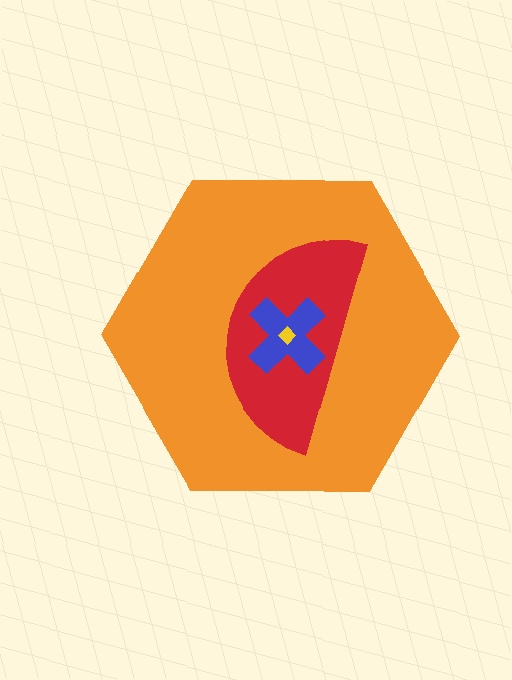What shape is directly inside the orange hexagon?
The red semicircle.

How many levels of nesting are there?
4.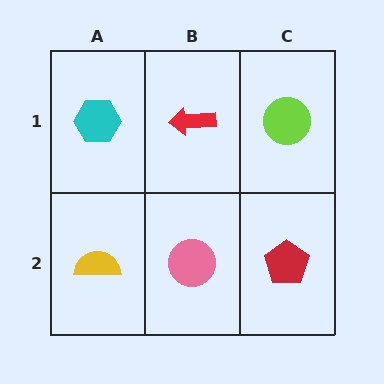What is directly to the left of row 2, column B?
A yellow semicircle.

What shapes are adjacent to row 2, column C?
A lime circle (row 1, column C), a pink circle (row 2, column B).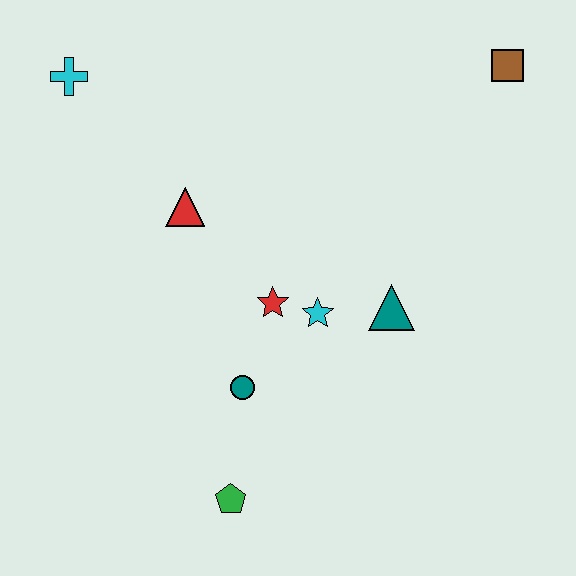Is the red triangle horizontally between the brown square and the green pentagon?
No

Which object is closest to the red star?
The cyan star is closest to the red star.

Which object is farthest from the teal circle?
The brown square is farthest from the teal circle.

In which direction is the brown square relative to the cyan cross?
The brown square is to the right of the cyan cross.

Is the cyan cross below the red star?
No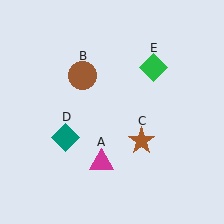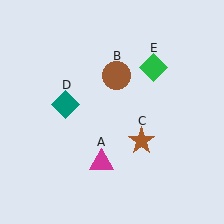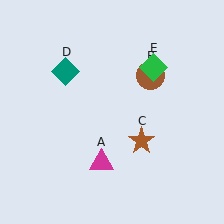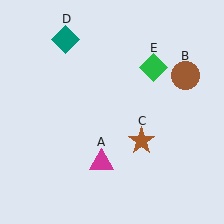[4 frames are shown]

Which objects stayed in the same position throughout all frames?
Magenta triangle (object A) and brown star (object C) and green diamond (object E) remained stationary.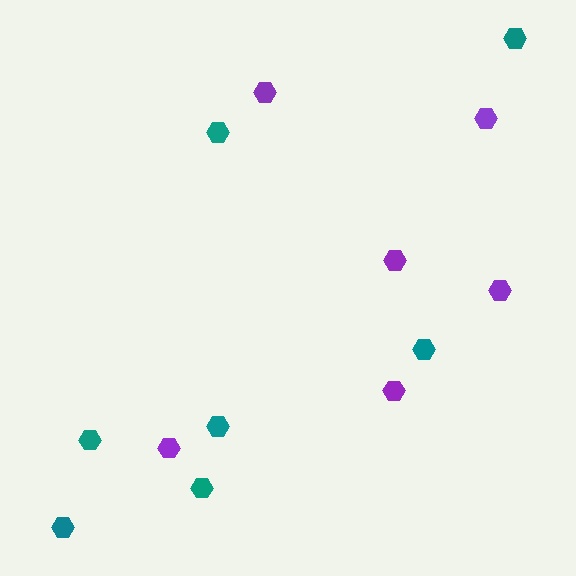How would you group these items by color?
There are 2 groups: one group of purple hexagons (6) and one group of teal hexagons (7).